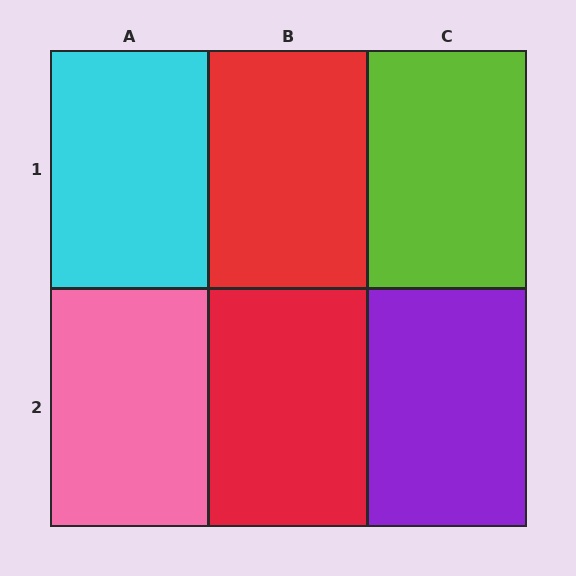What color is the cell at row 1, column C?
Lime.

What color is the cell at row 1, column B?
Red.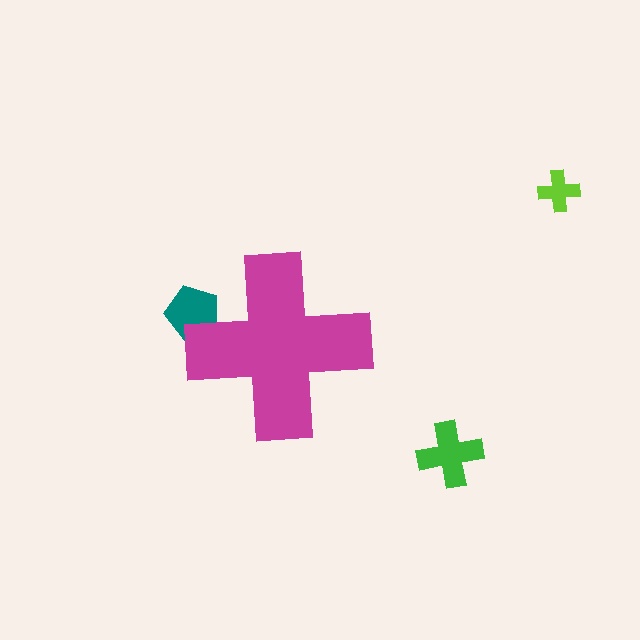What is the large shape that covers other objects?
A magenta cross.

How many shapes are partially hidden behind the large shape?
1 shape is partially hidden.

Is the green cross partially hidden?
No, the green cross is fully visible.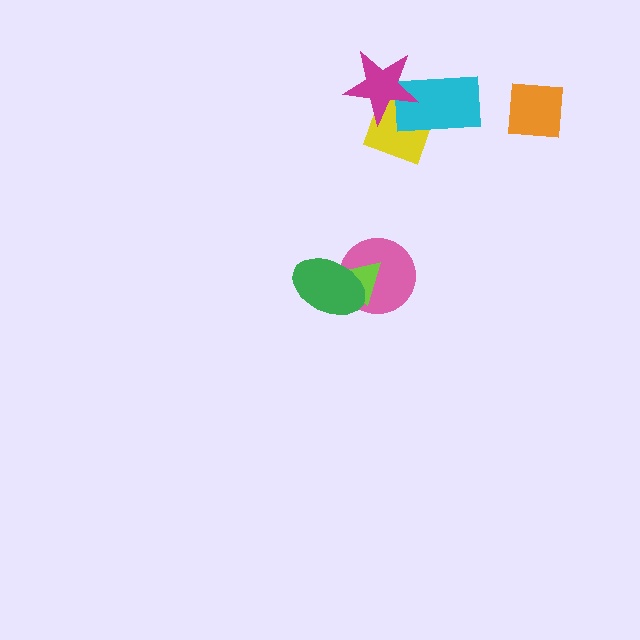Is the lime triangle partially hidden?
Yes, it is partially covered by another shape.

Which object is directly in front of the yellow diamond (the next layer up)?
The cyan rectangle is directly in front of the yellow diamond.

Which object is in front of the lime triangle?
The green ellipse is in front of the lime triangle.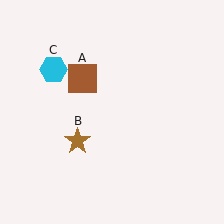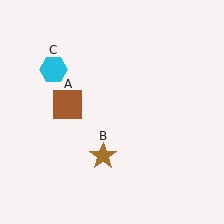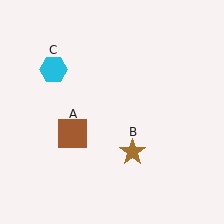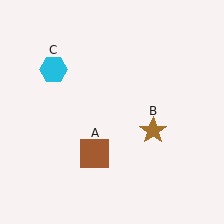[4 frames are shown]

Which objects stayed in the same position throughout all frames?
Cyan hexagon (object C) remained stationary.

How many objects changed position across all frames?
2 objects changed position: brown square (object A), brown star (object B).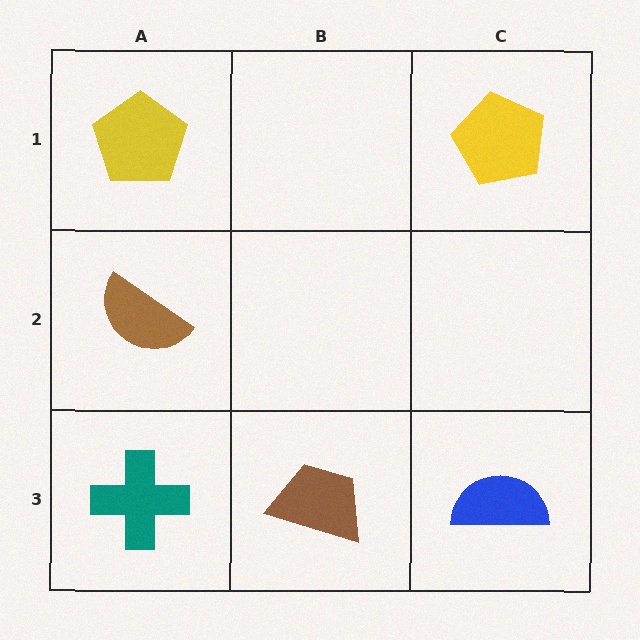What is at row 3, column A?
A teal cross.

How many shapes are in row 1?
2 shapes.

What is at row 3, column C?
A blue semicircle.